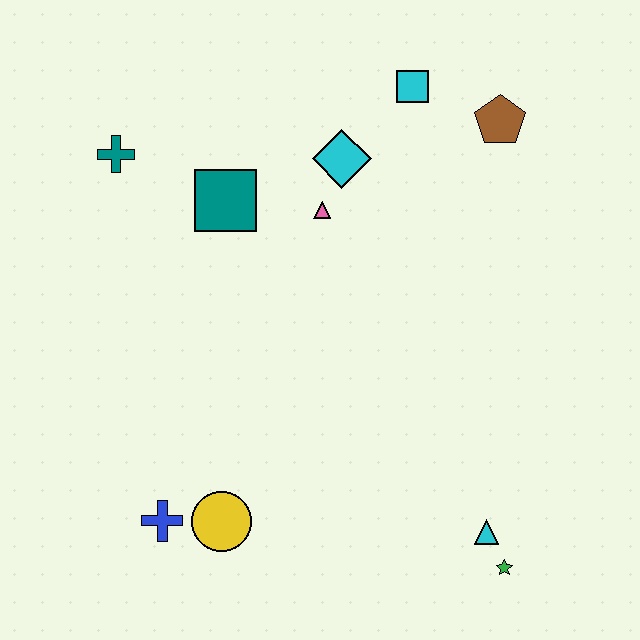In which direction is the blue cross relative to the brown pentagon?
The blue cross is below the brown pentagon.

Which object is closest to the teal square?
The pink triangle is closest to the teal square.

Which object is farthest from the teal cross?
The green star is farthest from the teal cross.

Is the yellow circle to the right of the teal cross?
Yes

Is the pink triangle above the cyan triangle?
Yes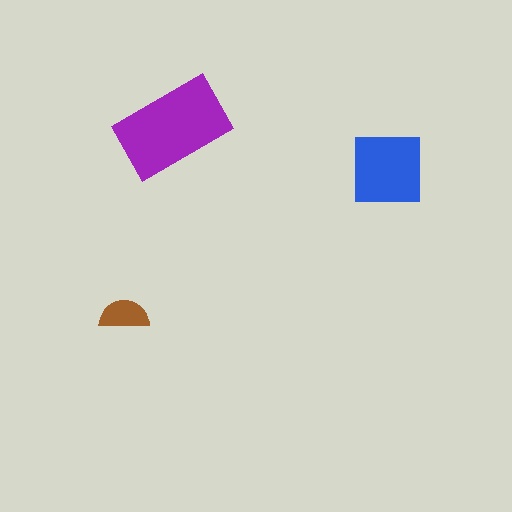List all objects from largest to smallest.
The purple rectangle, the blue square, the brown semicircle.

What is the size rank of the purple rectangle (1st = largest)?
1st.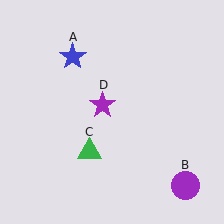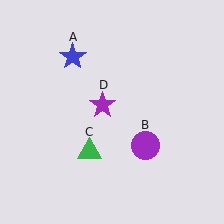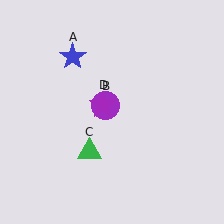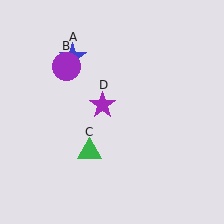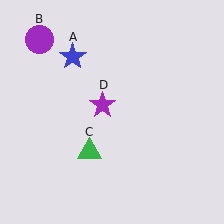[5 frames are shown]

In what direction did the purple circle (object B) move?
The purple circle (object B) moved up and to the left.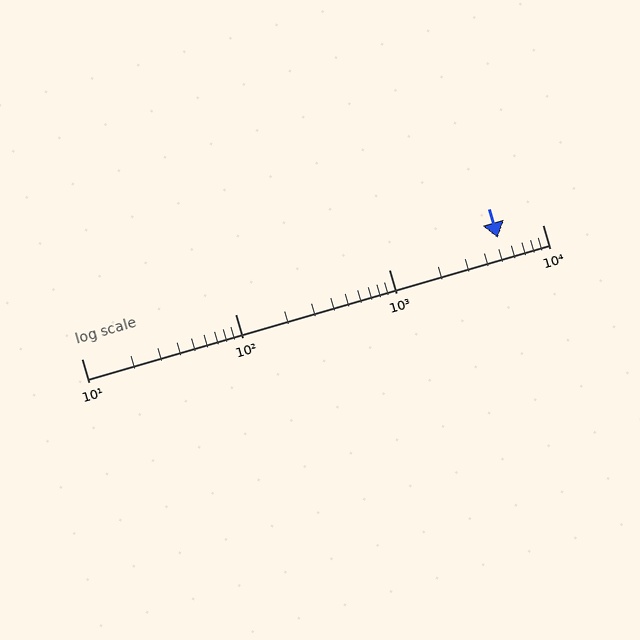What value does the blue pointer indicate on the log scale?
The pointer indicates approximately 5100.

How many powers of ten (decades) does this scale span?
The scale spans 3 decades, from 10 to 10000.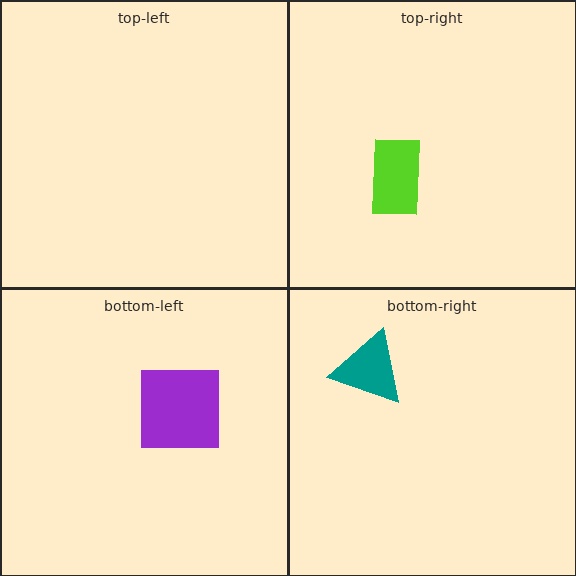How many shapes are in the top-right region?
1.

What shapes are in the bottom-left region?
The purple square.